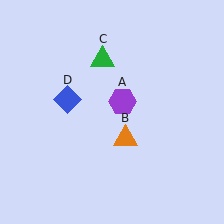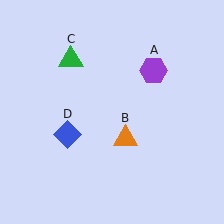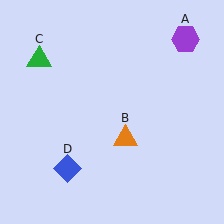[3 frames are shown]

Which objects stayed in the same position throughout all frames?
Orange triangle (object B) remained stationary.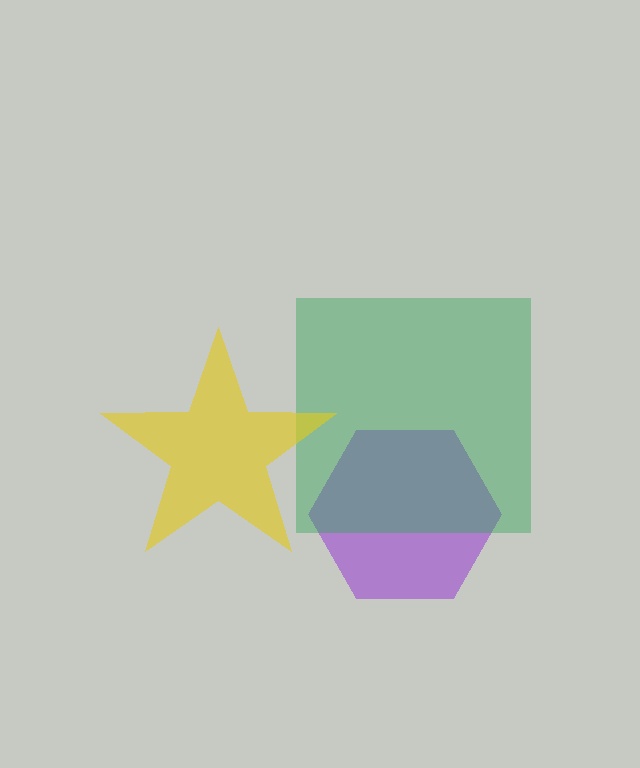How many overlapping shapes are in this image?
There are 3 overlapping shapes in the image.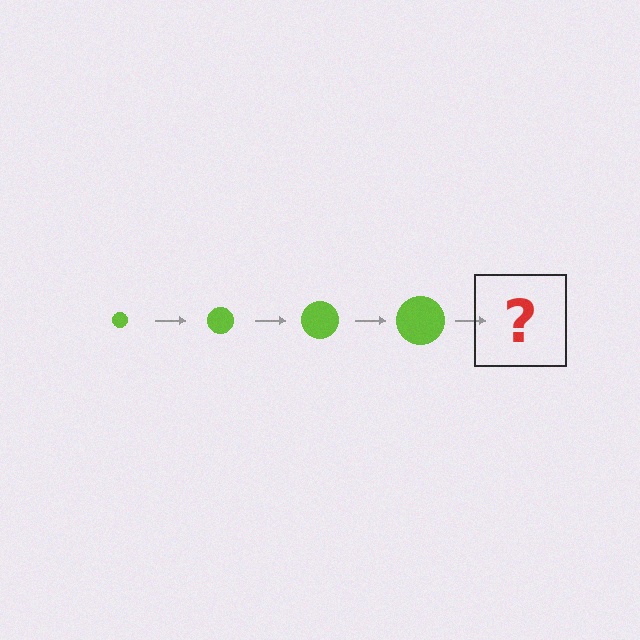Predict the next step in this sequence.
The next step is a lime circle, larger than the previous one.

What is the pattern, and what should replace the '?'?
The pattern is that the circle gets progressively larger each step. The '?' should be a lime circle, larger than the previous one.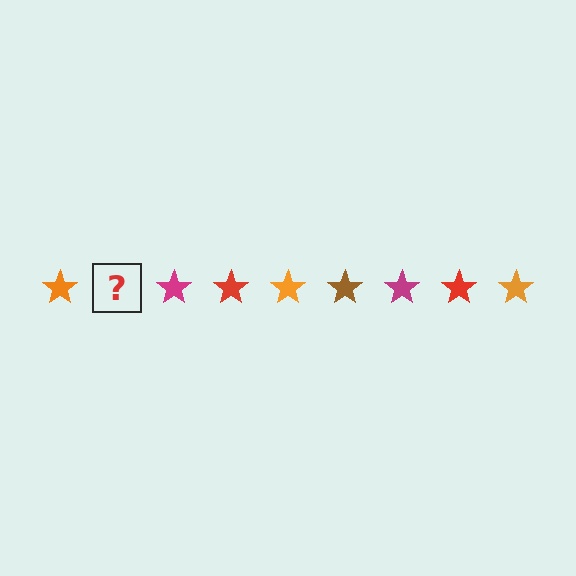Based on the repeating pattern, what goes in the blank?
The blank should be a brown star.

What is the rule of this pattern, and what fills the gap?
The rule is that the pattern cycles through orange, brown, magenta, red stars. The gap should be filled with a brown star.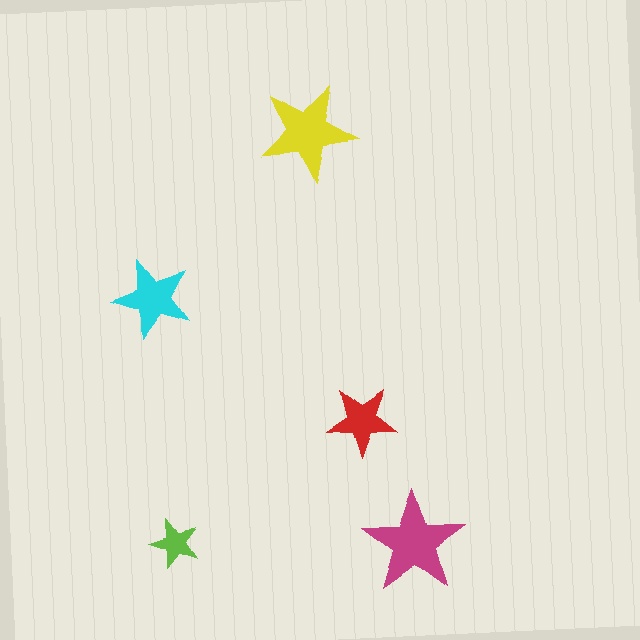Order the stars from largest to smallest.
the magenta one, the yellow one, the cyan one, the red one, the lime one.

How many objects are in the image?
There are 5 objects in the image.